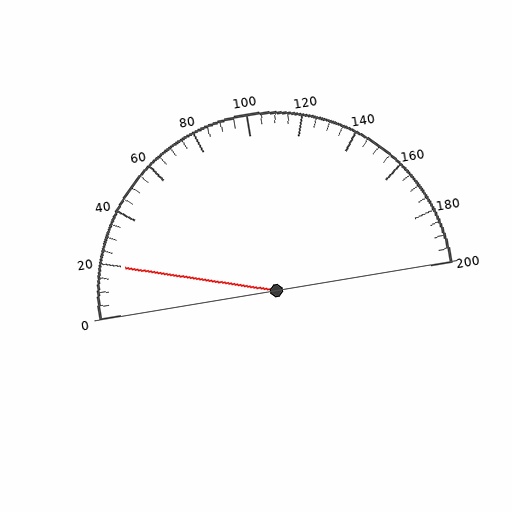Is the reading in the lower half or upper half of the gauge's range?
The reading is in the lower half of the range (0 to 200).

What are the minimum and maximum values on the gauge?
The gauge ranges from 0 to 200.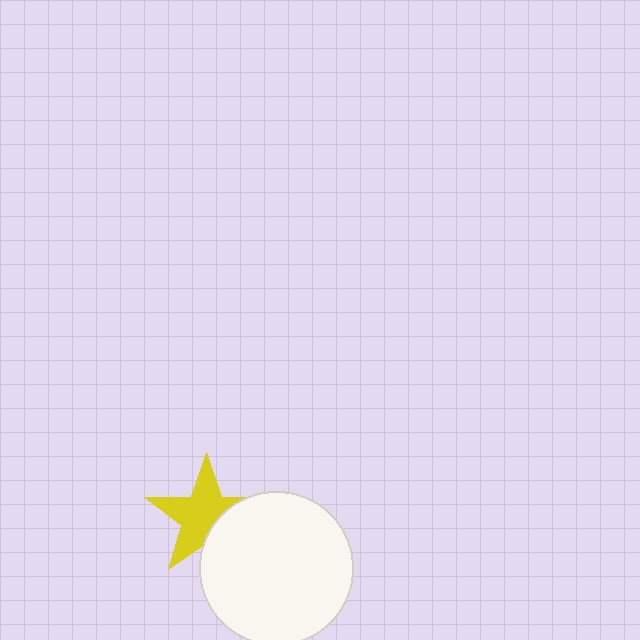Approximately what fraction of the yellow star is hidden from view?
Roughly 32% of the yellow star is hidden behind the white circle.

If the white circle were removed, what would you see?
You would see the complete yellow star.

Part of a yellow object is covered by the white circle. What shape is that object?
It is a star.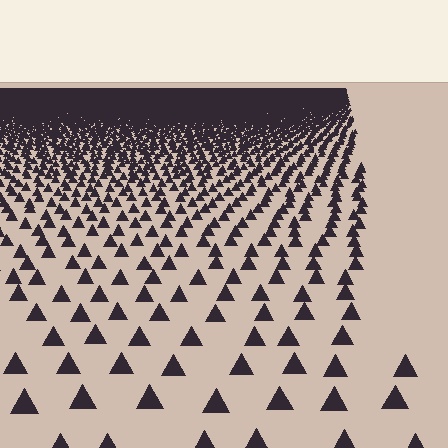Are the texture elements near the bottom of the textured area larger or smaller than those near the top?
Larger. Near the bottom, elements are closer to the viewer and appear at a bigger on-screen size.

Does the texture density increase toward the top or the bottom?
Density increases toward the top.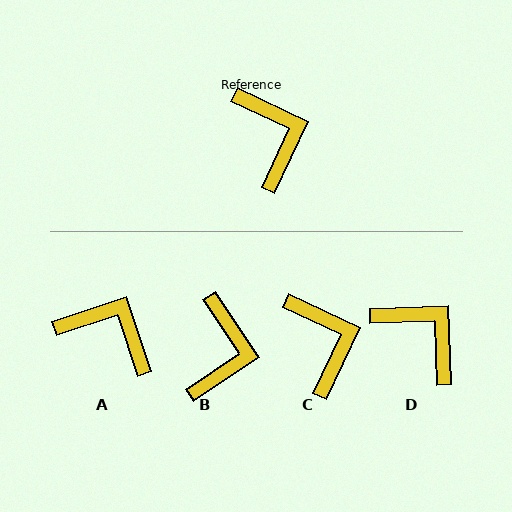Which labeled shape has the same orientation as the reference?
C.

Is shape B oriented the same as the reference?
No, it is off by about 31 degrees.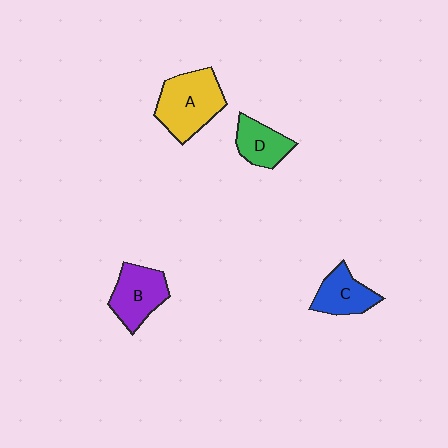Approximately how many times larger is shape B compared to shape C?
Approximately 1.2 times.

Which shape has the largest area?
Shape A (yellow).